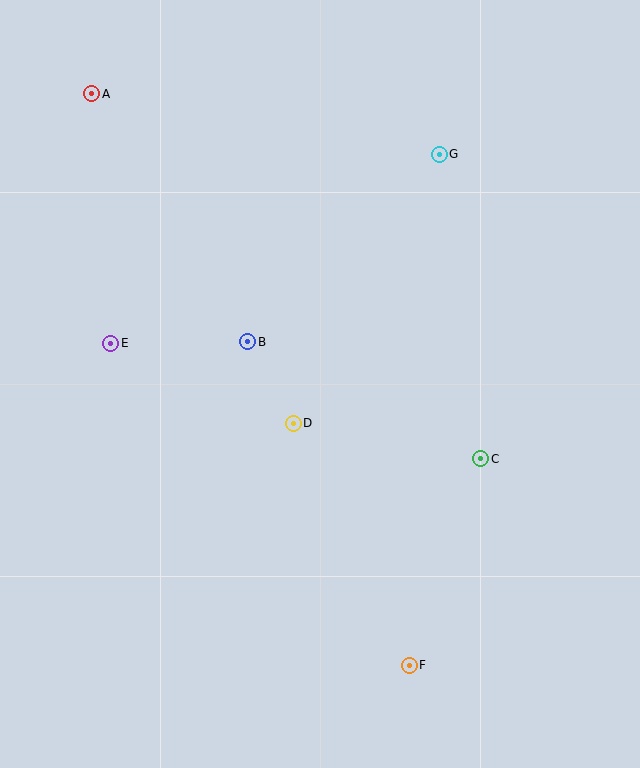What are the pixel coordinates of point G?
Point G is at (439, 154).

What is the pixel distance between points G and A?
The distance between G and A is 353 pixels.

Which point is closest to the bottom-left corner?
Point F is closest to the bottom-left corner.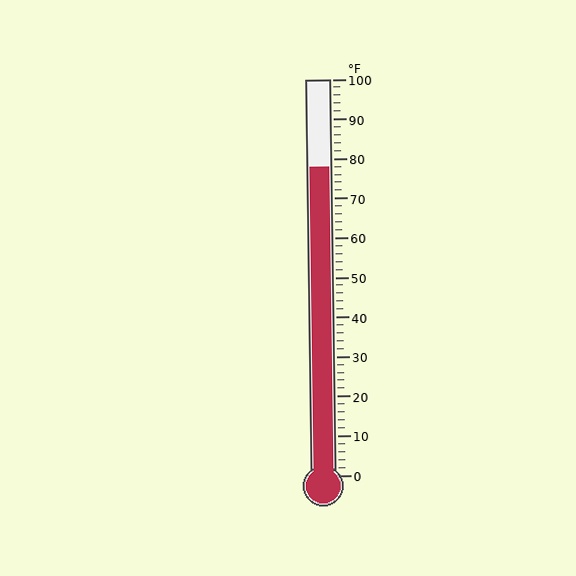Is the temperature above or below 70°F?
The temperature is above 70°F.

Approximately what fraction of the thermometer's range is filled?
The thermometer is filled to approximately 80% of its range.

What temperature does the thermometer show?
The thermometer shows approximately 78°F.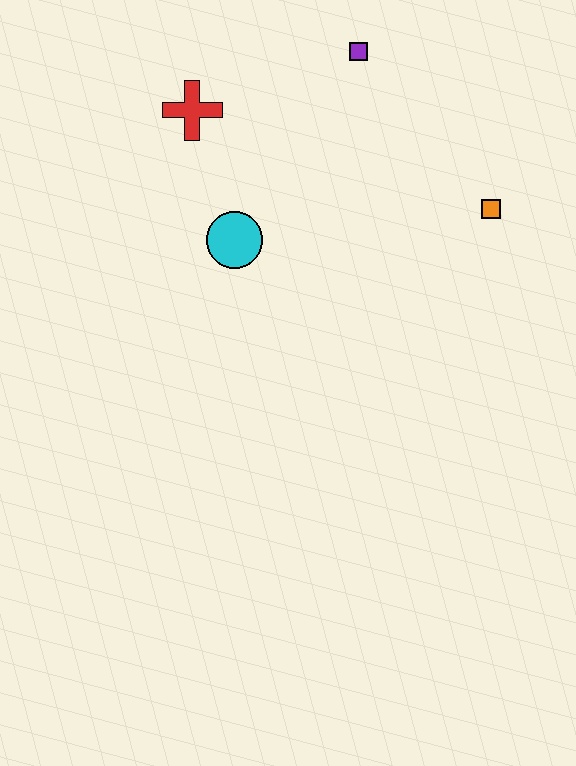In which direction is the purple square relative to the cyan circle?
The purple square is above the cyan circle.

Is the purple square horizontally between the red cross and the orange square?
Yes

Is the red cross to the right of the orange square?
No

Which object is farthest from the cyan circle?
The orange square is farthest from the cyan circle.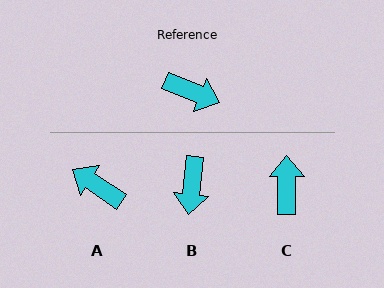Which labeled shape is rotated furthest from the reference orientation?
A, about 169 degrees away.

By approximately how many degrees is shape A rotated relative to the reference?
Approximately 169 degrees counter-clockwise.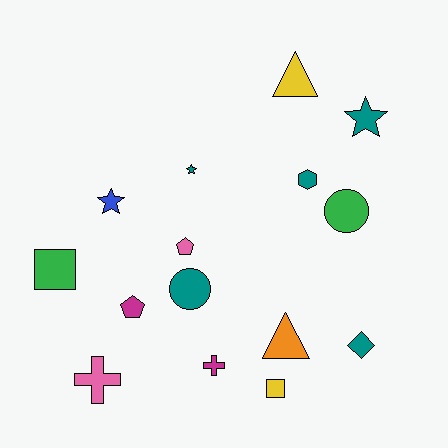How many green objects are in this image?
There are 2 green objects.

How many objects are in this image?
There are 15 objects.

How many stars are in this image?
There are 3 stars.